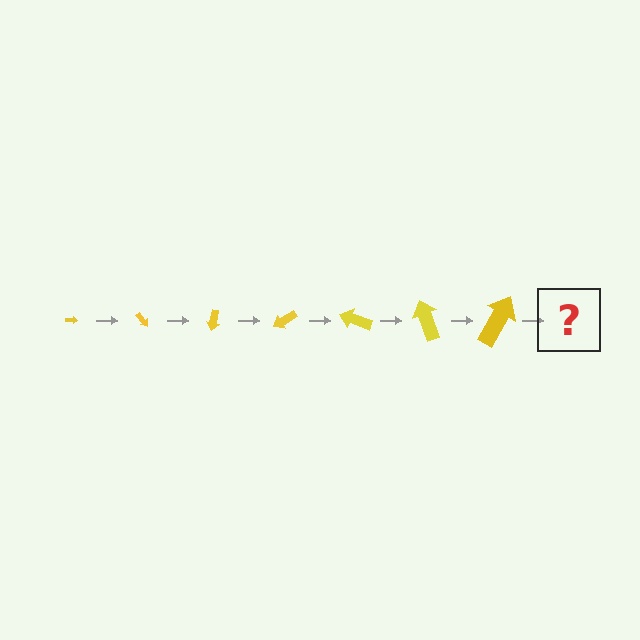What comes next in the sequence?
The next element should be an arrow, larger than the previous one and rotated 350 degrees from the start.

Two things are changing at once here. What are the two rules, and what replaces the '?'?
The two rules are that the arrow grows larger each step and it rotates 50 degrees each step. The '?' should be an arrow, larger than the previous one and rotated 350 degrees from the start.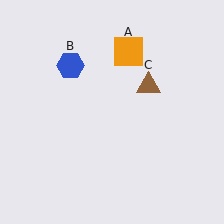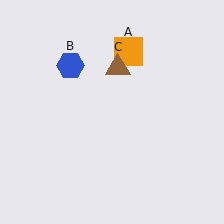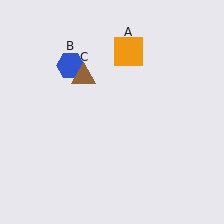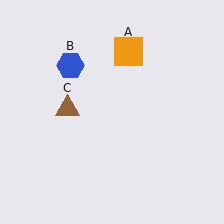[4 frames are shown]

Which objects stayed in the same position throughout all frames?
Orange square (object A) and blue hexagon (object B) remained stationary.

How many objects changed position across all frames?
1 object changed position: brown triangle (object C).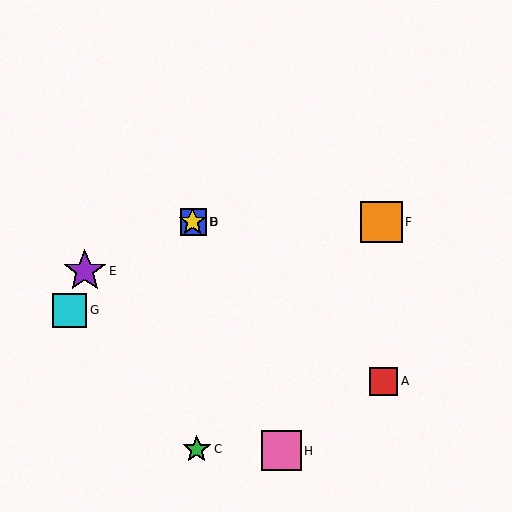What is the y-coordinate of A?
Object A is at y≈381.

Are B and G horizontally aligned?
No, B is at y≈222 and G is at y≈310.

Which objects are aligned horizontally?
Objects B, D, F are aligned horizontally.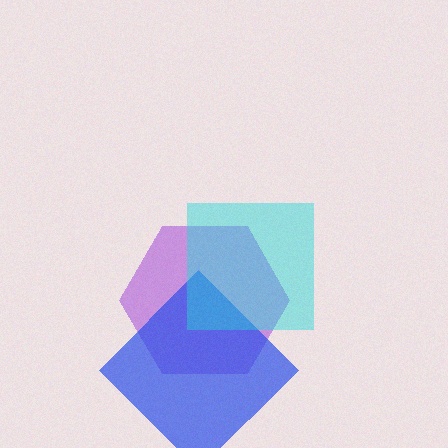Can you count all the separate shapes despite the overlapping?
Yes, there are 3 separate shapes.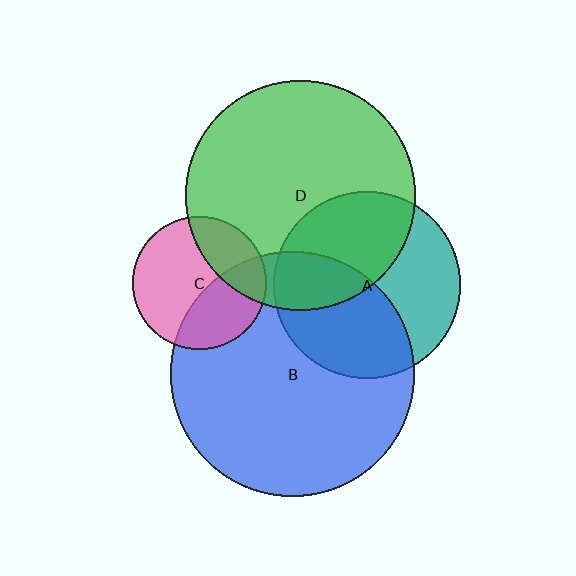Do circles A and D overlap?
Yes.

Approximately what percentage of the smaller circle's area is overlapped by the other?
Approximately 45%.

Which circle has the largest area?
Circle B (blue).